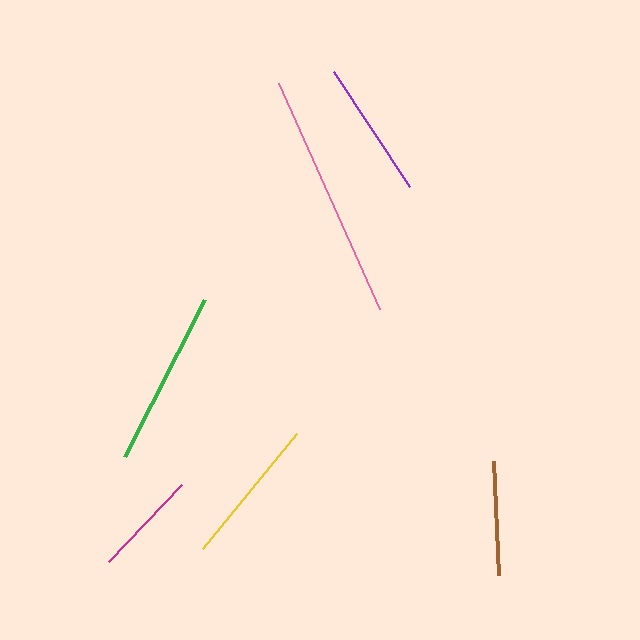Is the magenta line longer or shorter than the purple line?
The purple line is longer than the magenta line.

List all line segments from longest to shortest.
From longest to shortest: pink, green, yellow, purple, brown, magenta.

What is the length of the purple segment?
The purple segment is approximately 138 pixels long.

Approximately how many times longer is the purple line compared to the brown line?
The purple line is approximately 1.2 times the length of the brown line.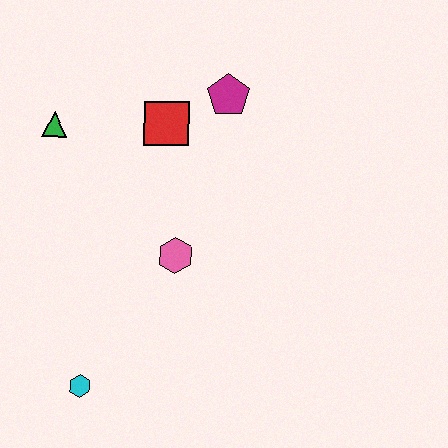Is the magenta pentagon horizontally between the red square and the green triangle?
No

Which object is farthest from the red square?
The cyan hexagon is farthest from the red square.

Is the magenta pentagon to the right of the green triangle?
Yes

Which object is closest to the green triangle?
The red square is closest to the green triangle.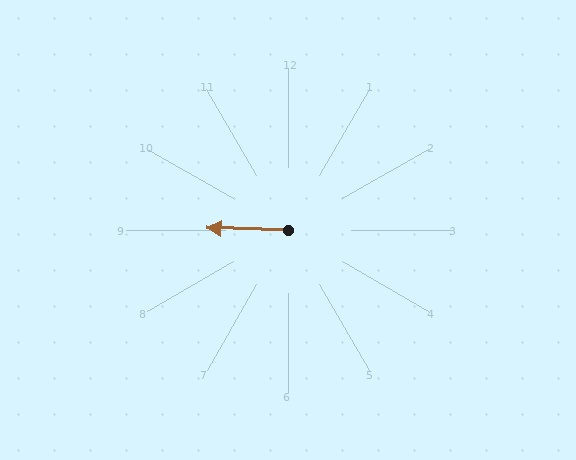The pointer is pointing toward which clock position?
Roughly 9 o'clock.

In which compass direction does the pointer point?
West.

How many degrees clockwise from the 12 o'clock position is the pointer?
Approximately 271 degrees.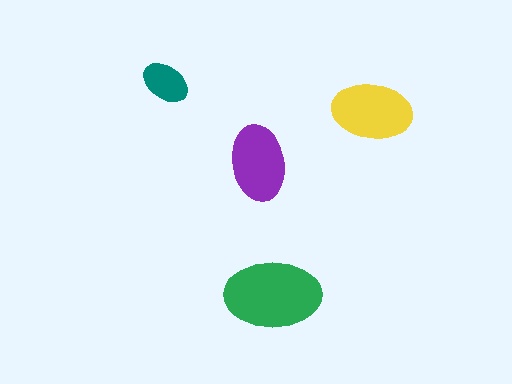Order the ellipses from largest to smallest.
the green one, the yellow one, the purple one, the teal one.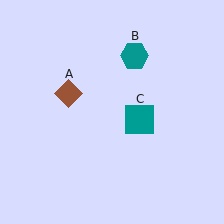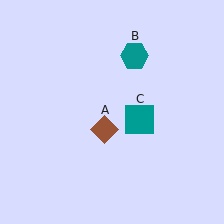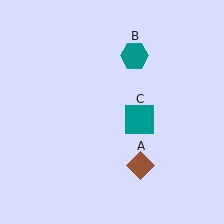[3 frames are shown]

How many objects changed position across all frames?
1 object changed position: brown diamond (object A).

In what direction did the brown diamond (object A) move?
The brown diamond (object A) moved down and to the right.